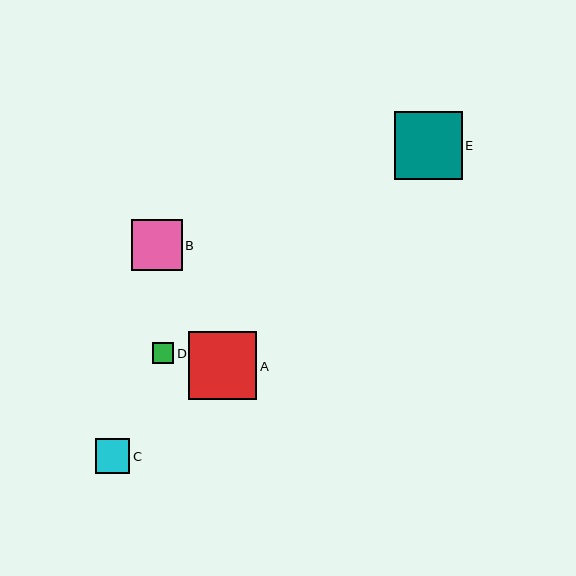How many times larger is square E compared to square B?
Square E is approximately 1.3 times the size of square B.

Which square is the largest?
Square A is the largest with a size of approximately 68 pixels.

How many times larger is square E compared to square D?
Square E is approximately 3.3 times the size of square D.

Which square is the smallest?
Square D is the smallest with a size of approximately 21 pixels.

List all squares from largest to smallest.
From largest to smallest: A, E, B, C, D.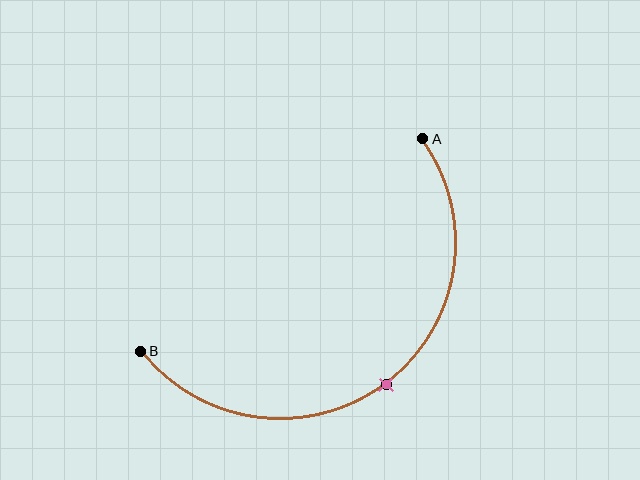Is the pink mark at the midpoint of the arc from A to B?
Yes. The pink mark lies on the arc at equal arc-length from both A and B — it is the arc midpoint.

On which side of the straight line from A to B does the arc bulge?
The arc bulges below and to the right of the straight line connecting A and B.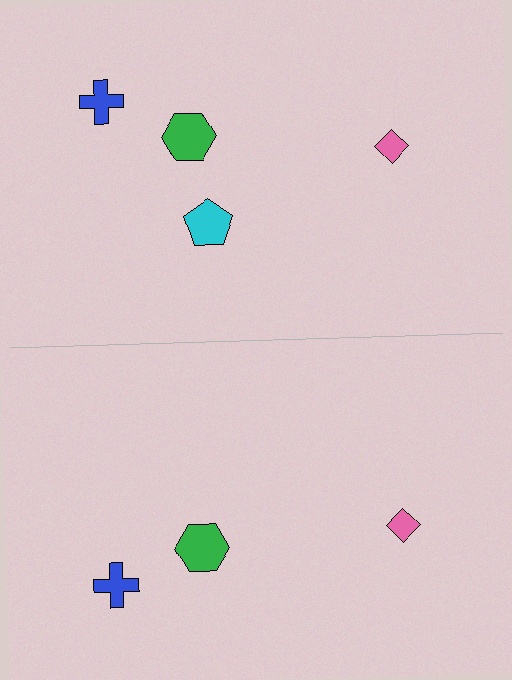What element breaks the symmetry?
A cyan pentagon is missing from the bottom side.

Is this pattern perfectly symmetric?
No, the pattern is not perfectly symmetric. A cyan pentagon is missing from the bottom side.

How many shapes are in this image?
There are 7 shapes in this image.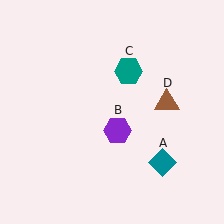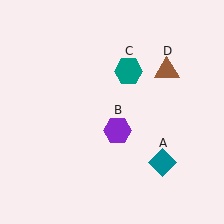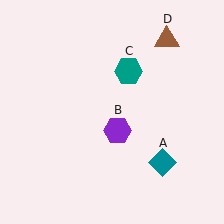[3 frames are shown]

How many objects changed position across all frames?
1 object changed position: brown triangle (object D).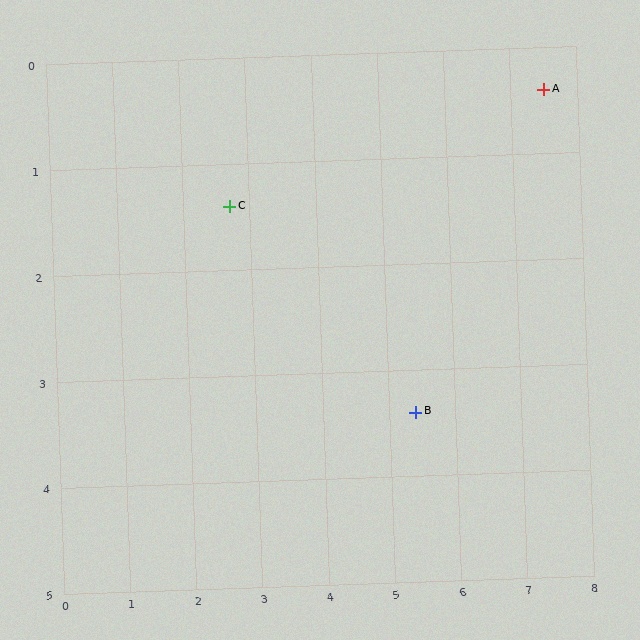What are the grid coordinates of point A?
Point A is at approximately (7.5, 0.4).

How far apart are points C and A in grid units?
Points C and A are about 4.9 grid units apart.